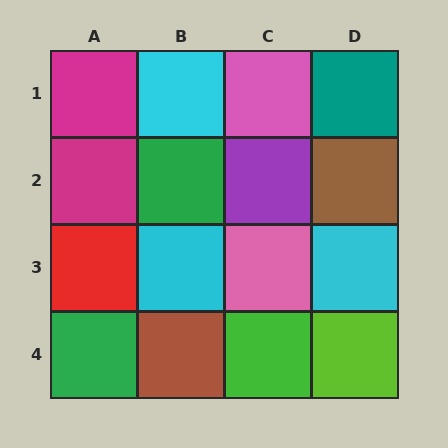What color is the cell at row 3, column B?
Cyan.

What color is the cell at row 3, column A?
Red.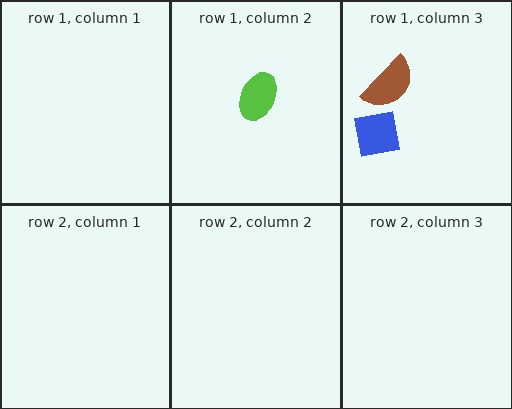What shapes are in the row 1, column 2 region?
The lime ellipse.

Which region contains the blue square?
The row 1, column 3 region.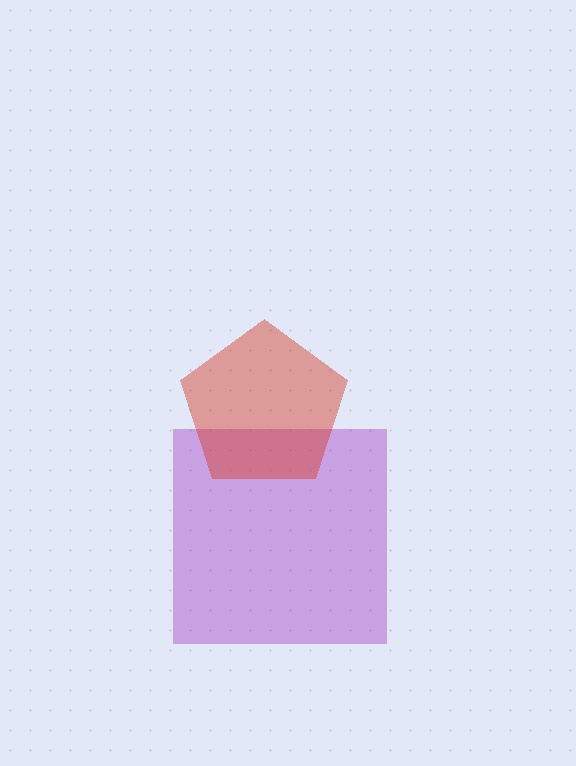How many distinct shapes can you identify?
There are 2 distinct shapes: a purple square, a red pentagon.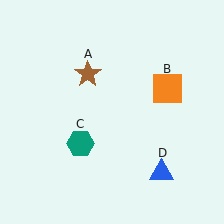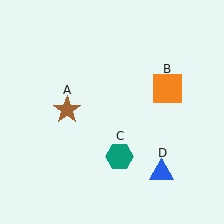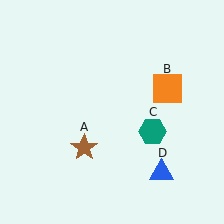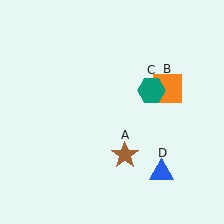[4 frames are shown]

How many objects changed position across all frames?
2 objects changed position: brown star (object A), teal hexagon (object C).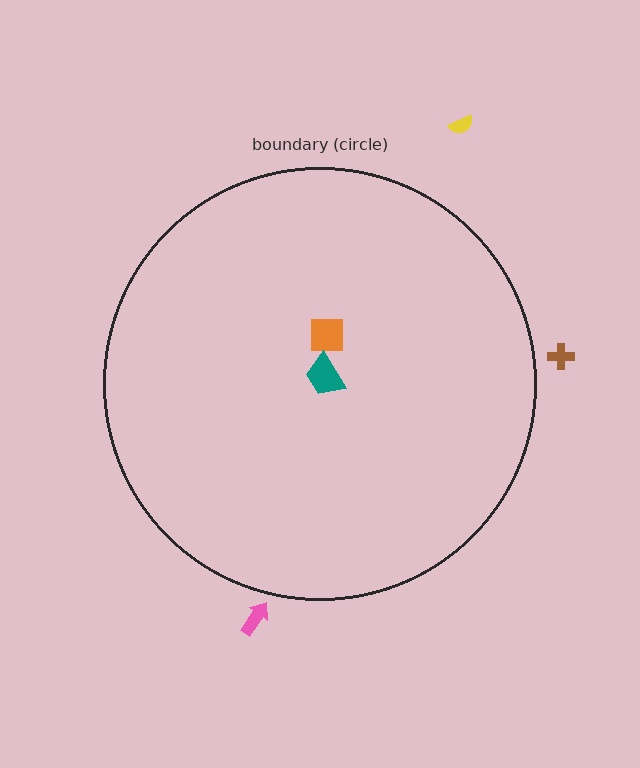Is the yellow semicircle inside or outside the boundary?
Outside.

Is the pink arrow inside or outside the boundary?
Outside.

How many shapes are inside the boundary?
2 inside, 3 outside.